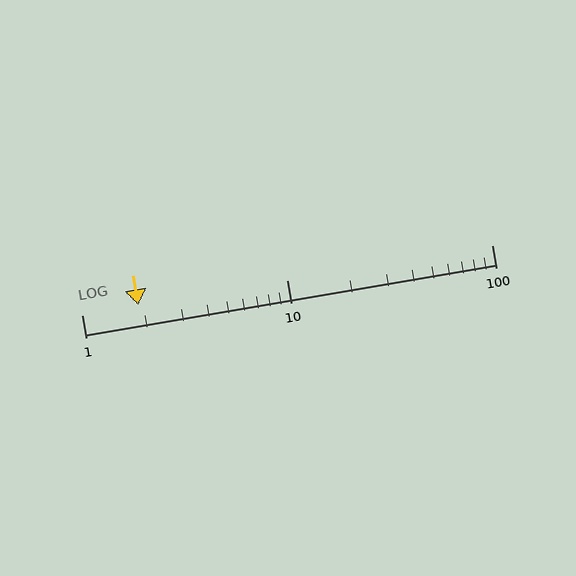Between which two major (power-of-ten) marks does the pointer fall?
The pointer is between 1 and 10.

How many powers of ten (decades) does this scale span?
The scale spans 2 decades, from 1 to 100.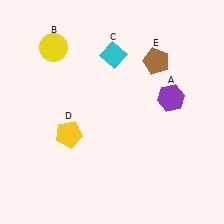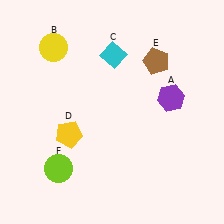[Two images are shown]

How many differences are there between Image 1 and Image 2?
There is 1 difference between the two images.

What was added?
A lime circle (F) was added in Image 2.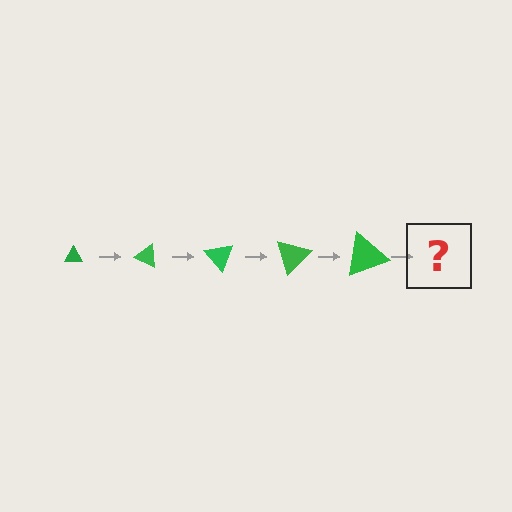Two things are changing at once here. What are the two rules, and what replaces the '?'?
The two rules are that the triangle grows larger each step and it rotates 25 degrees each step. The '?' should be a triangle, larger than the previous one and rotated 125 degrees from the start.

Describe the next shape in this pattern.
It should be a triangle, larger than the previous one and rotated 125 degrees from the start.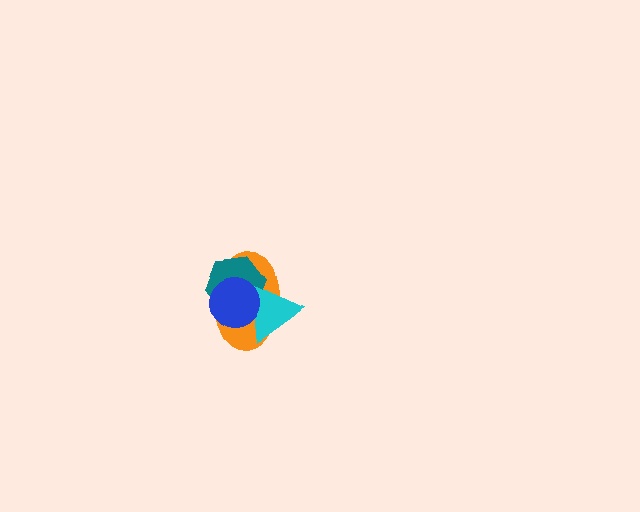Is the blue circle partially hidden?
No, no other shape covers it.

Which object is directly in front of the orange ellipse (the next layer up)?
The teal hexagon is directly in front of the orange ellipse.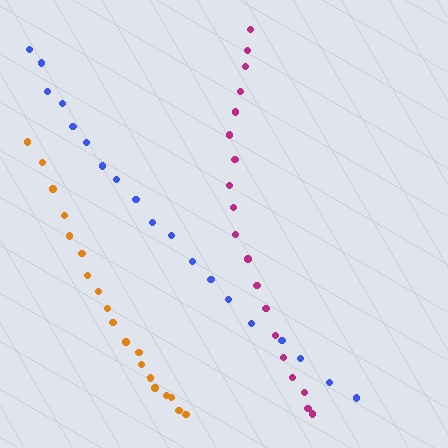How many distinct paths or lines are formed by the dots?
There are 3 distinct paths.